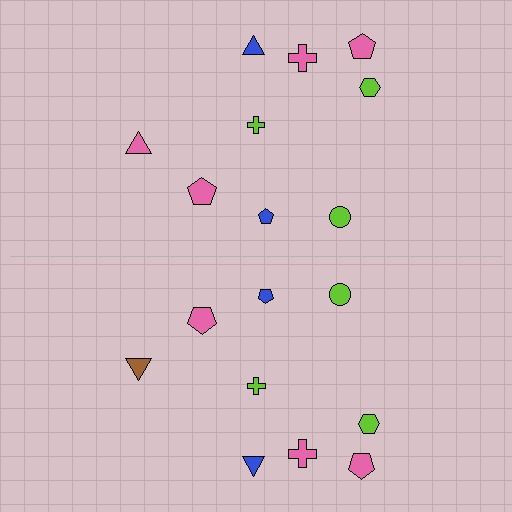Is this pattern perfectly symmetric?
No, the pattern is not perfectly symmetric. The brown triangle on the bottom side breaks the symmetry — its mirror counterpart is pink.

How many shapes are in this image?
There are 18 shapes in this image.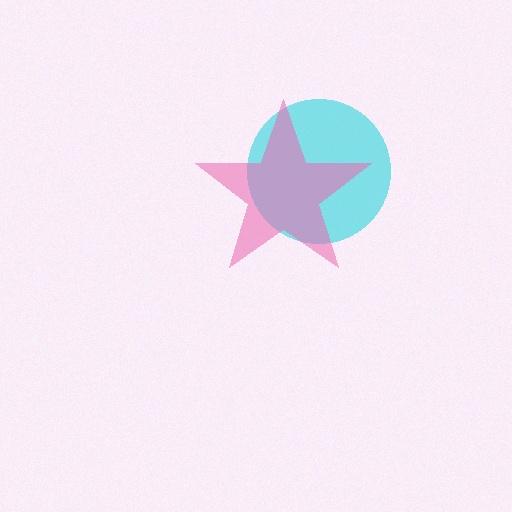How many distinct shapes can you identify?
There are 2 distinct shapes: a cyan circle, a pink star.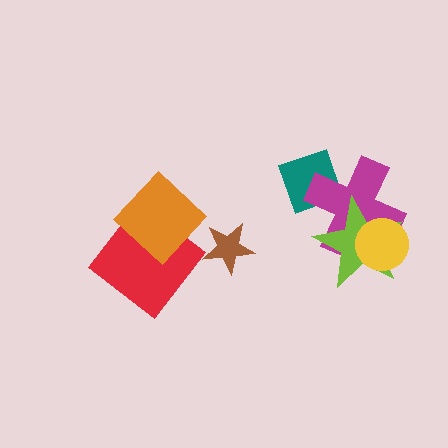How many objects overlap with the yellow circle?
2 objects overlap with the yellow circle.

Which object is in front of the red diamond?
The orange diamond is in front of the red diamond.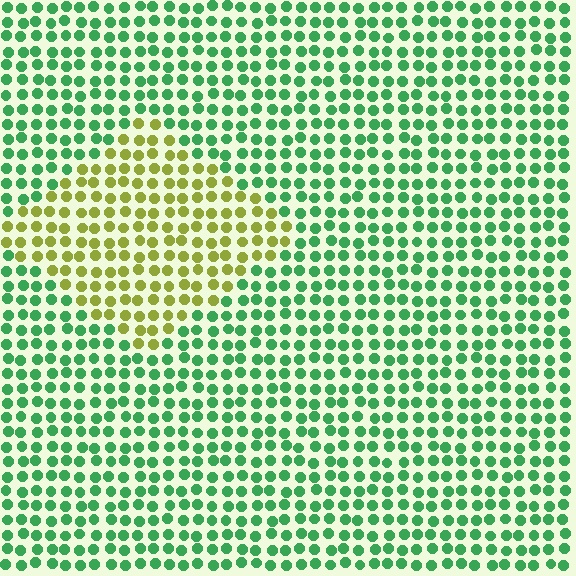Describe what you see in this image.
The image is filled with small green elements in a uniform arrangement. A diamond-shaped region is visible where the elements are tinted to a slightly different hue, forming a subtle color boundary.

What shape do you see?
I see a diamond.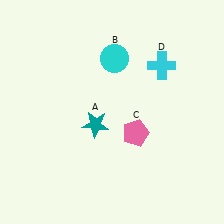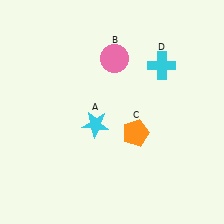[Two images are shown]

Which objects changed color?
A changed from teal to cyan. B changed from cyan to pink. C changed from pink to orange.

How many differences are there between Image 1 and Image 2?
There are 3 differences between the two images.